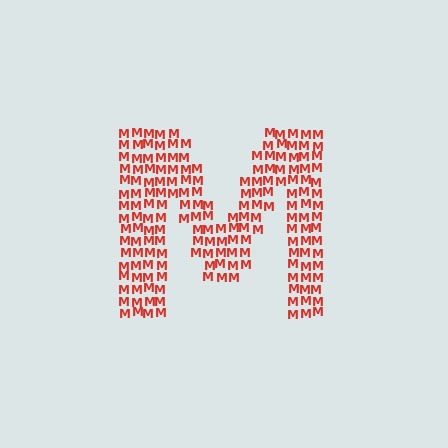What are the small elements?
The small elements are letter M's.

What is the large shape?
The large shape is the letter M.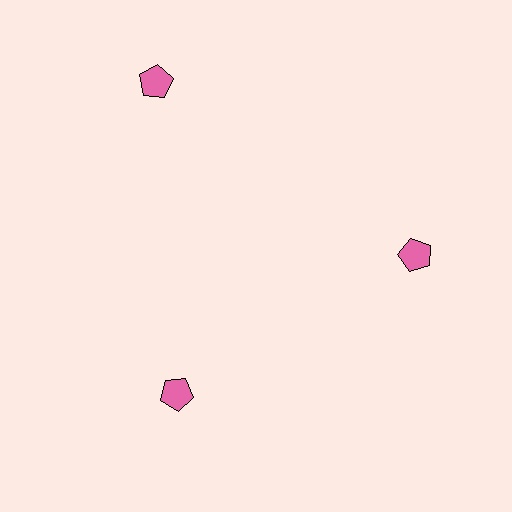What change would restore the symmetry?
The symmetry would be restored by moving it inward, back onto the ring so that all 3 pentagons sit at equal angles and equal distance from the center.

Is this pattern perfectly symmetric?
No. The 3 pink pentagons are arranged in a ring, but one element near the 11 o'clock position is pushed outward from the center, breaking the 3-fold rotational symmetry.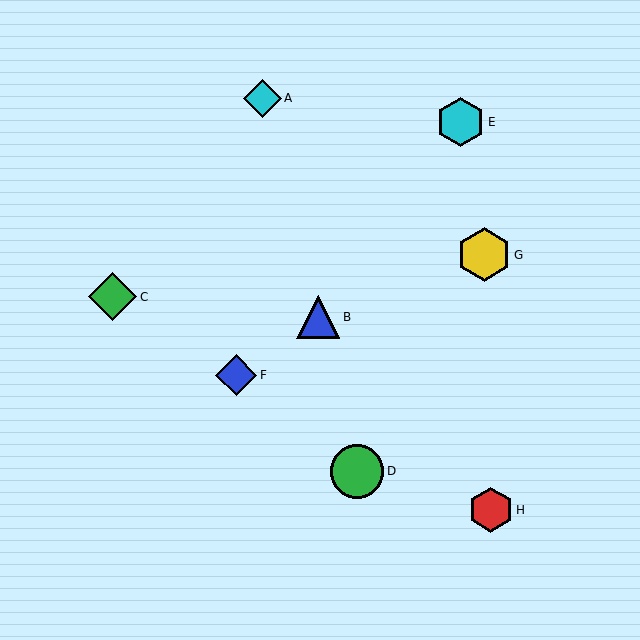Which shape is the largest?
The green circle (labeled D) is the largest.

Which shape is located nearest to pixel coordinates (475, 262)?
The yellow hexagon (labeled G) at (484, 255) is nearest to that location.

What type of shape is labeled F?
Shape F is a blue diamond.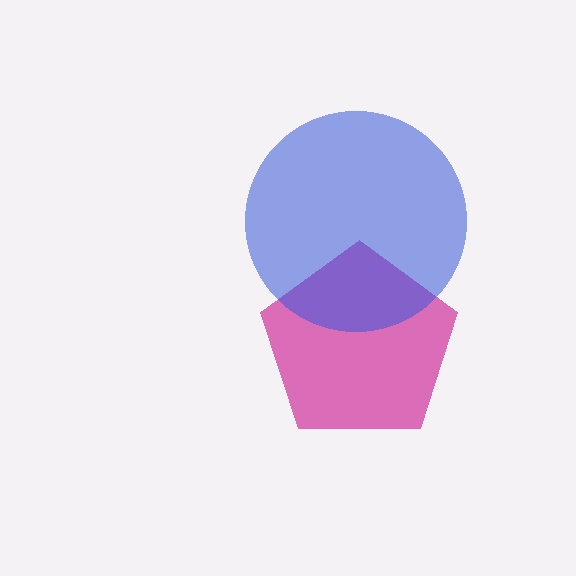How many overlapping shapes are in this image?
There are 2 overlapping shapes in the image.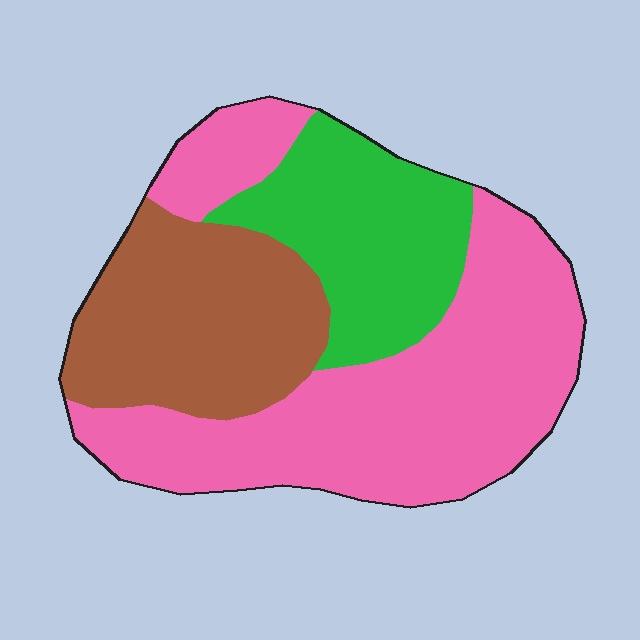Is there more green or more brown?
Brown.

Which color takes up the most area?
Pink, at roughly 50%.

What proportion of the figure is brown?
Brown takes up between a sixth and a third of the figure.